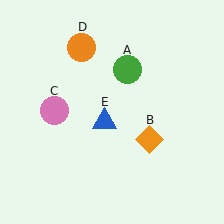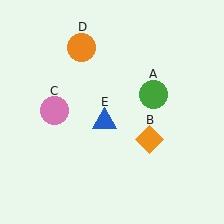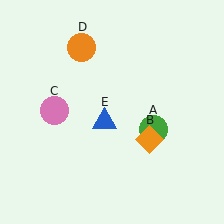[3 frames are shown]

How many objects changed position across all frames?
1 object changed position: green circle (object A).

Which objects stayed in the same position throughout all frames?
Orange diamond (object B) and pink circle (object C) and orange circle (object D) and blue triangle (object E) remained stationary.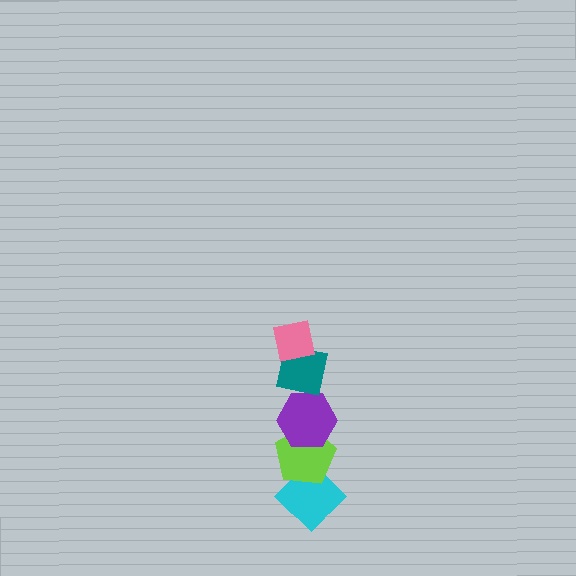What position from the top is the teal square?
The teal square is 2nd from the top.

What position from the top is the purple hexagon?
The purple hexagon is 3rd from the top.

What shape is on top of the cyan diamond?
The lime pentagon is on top of the cyan diamond.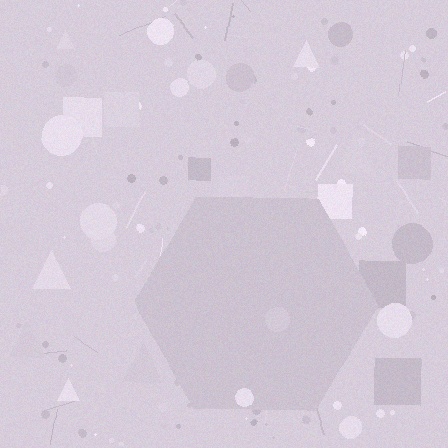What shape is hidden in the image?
A hexagon is hidden in the image.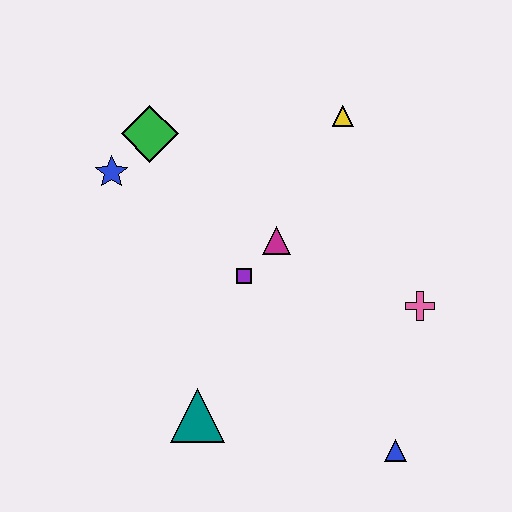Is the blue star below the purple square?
No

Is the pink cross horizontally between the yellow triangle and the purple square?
No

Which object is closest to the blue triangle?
The pink cross is closest to the blue triangle.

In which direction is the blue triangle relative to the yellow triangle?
The blue triangle is below the yellow triangle.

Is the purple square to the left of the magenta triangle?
Yes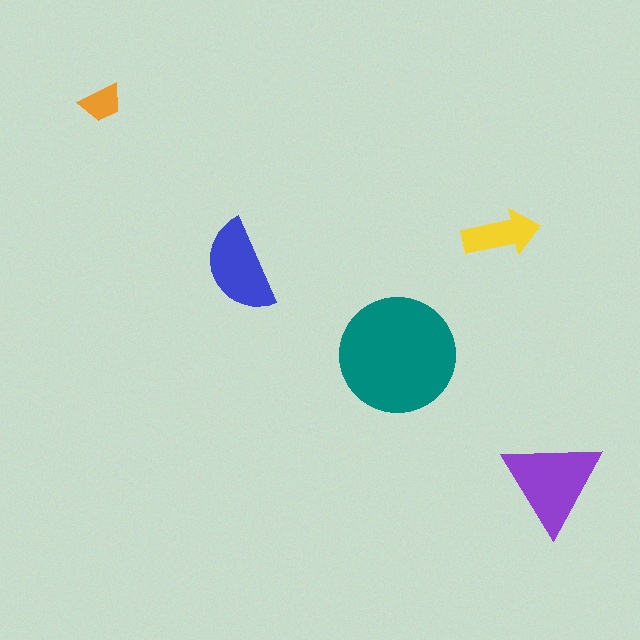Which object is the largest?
The teal circle.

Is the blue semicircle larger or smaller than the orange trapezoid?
Larger.